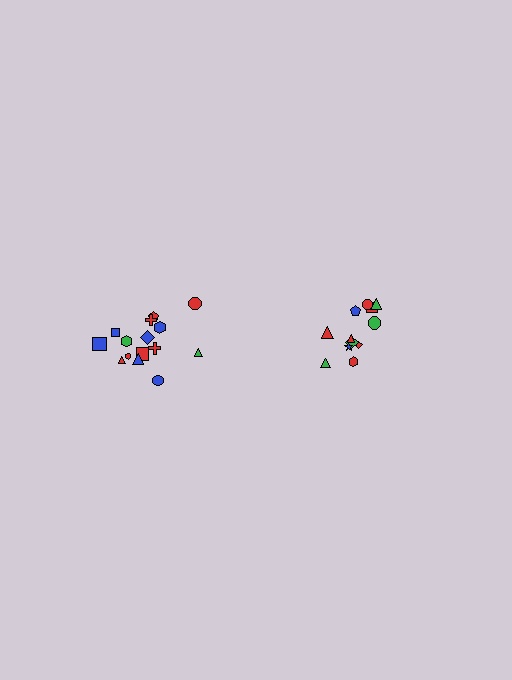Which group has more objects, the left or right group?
The left group.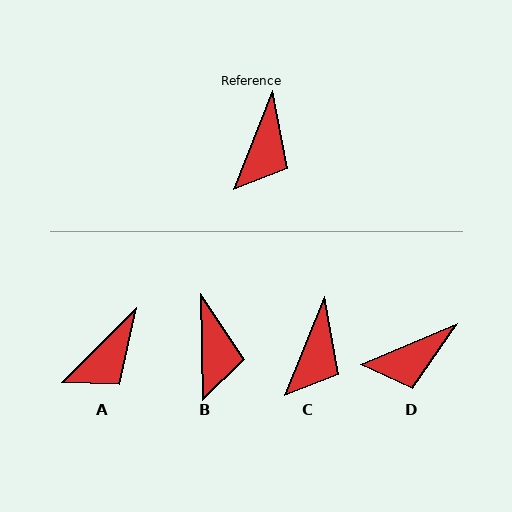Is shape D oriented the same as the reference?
No, it is off by about 45 degrees.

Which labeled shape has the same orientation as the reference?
C.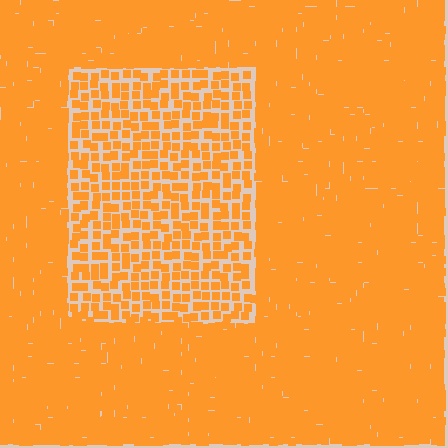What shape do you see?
I see a rectangle.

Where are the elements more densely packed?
The elements are more densely packed outside the rectangle boundary.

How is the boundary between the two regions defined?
The boundary is defined by a change in element density (approximately 2.2x ratio). All elements are the same color, size, and shape.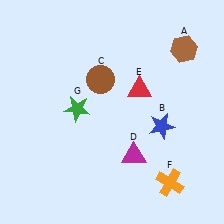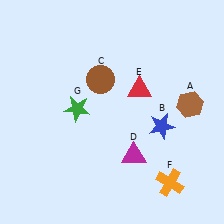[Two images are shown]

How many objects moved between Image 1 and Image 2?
1 object moved between the two images.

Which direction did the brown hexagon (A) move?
The brown hexagon (A) moved down.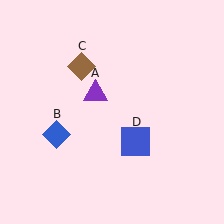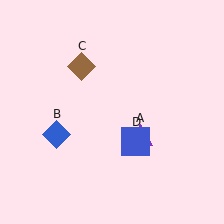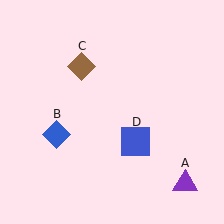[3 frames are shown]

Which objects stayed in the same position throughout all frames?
Blue diamond (object B) and brown diamond (object C) and blue square (object D) remained stationary.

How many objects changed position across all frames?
1 object changed position: purple triangle (object A).